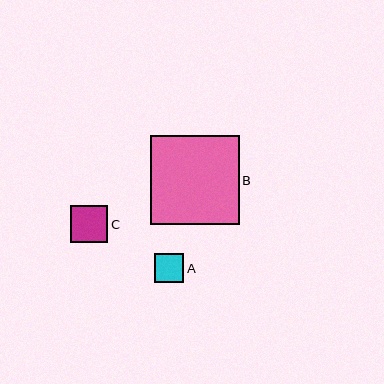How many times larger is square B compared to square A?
Square B is approximately 3.1 times the size of square A.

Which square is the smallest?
Square A is the smallest with a size of approximately 29 pixels.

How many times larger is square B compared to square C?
Square B is approximately 2.4 times the size of square C.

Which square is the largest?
Square B is the largest with a size of approximately 89 pixels.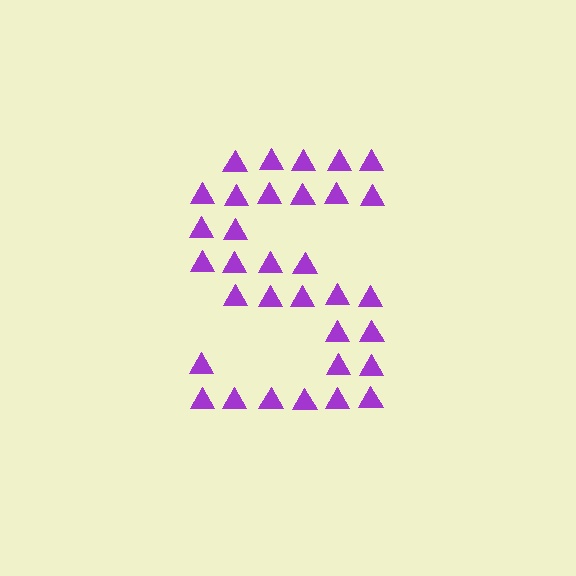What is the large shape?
The large shape is the letter S.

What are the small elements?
The small elements are triangles.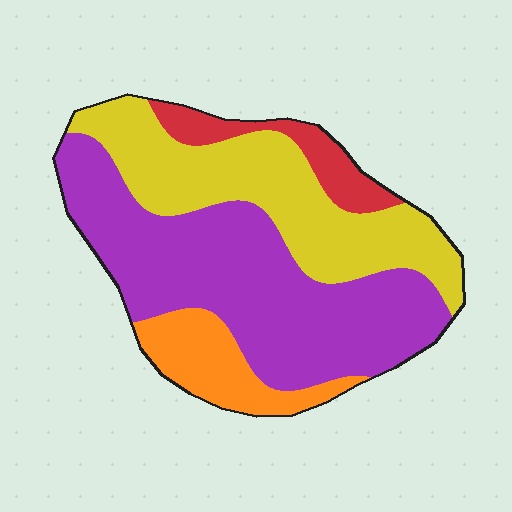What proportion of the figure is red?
Red takes up about one tenth (1/10) of the figure.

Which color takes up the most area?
Purple, at roughly 45%.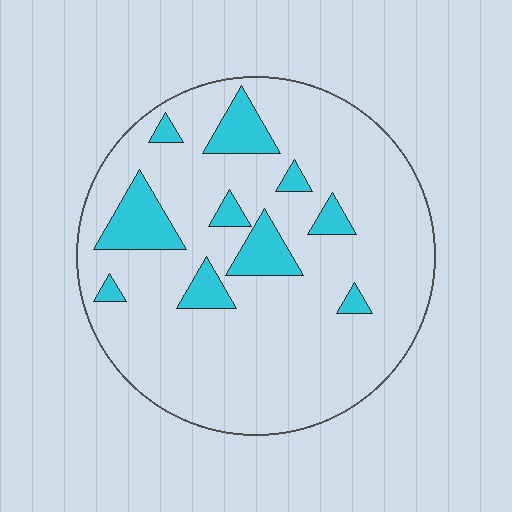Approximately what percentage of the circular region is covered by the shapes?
Approximately 15%.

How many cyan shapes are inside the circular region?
10.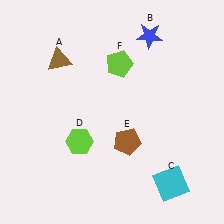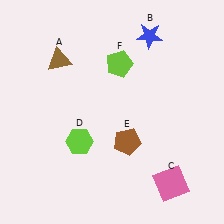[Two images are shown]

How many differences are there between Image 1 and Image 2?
There is 1 difference between the two images.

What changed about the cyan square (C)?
In Image 1, C is cyan. In Image 2, it changed to pink.